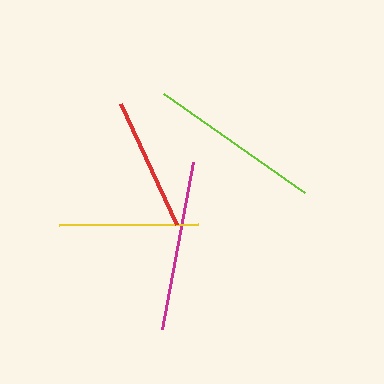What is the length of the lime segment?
The lime segment is approximately 173 pixels long.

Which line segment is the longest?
The lime line is the longest at approximately 173 pixels.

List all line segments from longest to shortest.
From longest to shortest: lime, magenta, yellow, red.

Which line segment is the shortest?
The red line is the shortest at approximately 134 pixels.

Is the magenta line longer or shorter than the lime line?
The lime line is longer than the magenta line.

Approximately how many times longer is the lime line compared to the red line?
The lime line is approximately 1.3 times the length of the red line.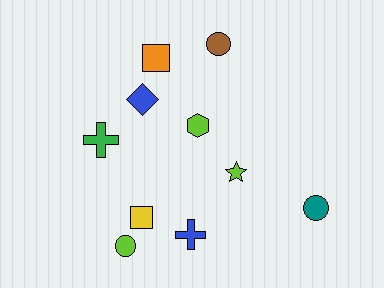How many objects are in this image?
There are 10 objects.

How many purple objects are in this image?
There are no purple objects.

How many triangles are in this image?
There are no triangles.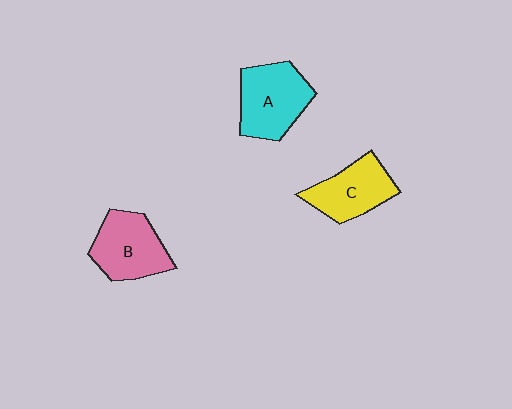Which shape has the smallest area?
Shape C (yellow).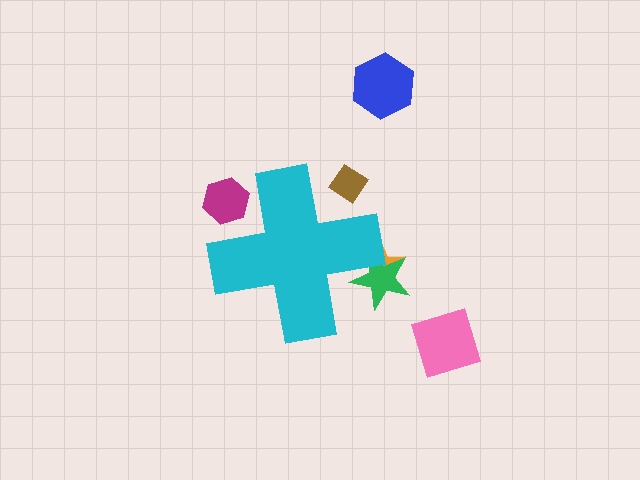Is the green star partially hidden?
Yes, the green star is partially hidden behind the cyan cross.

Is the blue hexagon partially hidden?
No, the blue hexagon is fully visible.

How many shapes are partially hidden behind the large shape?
4 shapes are partially hidden.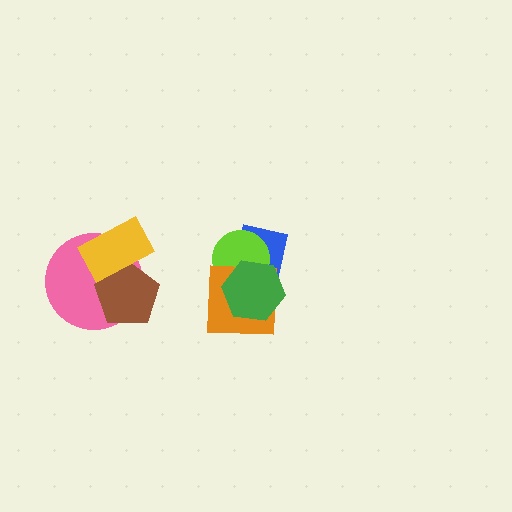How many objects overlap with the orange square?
3 objects overlap with the orange square.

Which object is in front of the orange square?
The green hexagon is in front of the orange square.